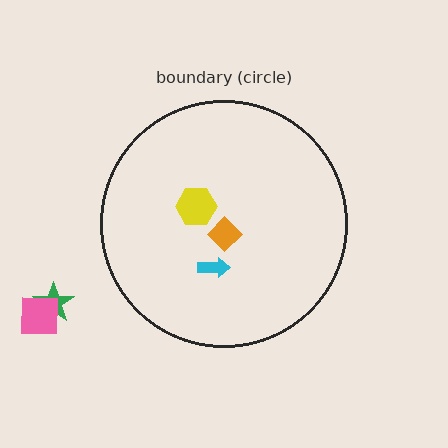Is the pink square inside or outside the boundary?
Outside.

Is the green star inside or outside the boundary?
Outside.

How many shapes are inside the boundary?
3 inside, 2 outside.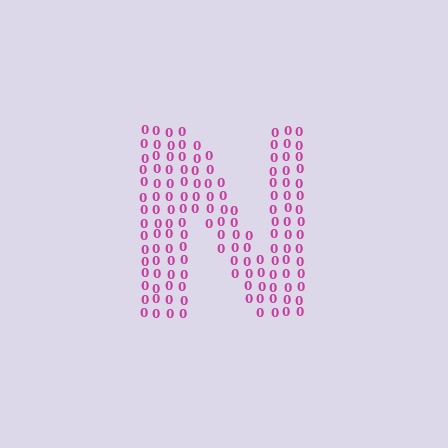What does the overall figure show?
The overall figure shows the letter N.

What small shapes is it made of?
It is made of small digit 0's.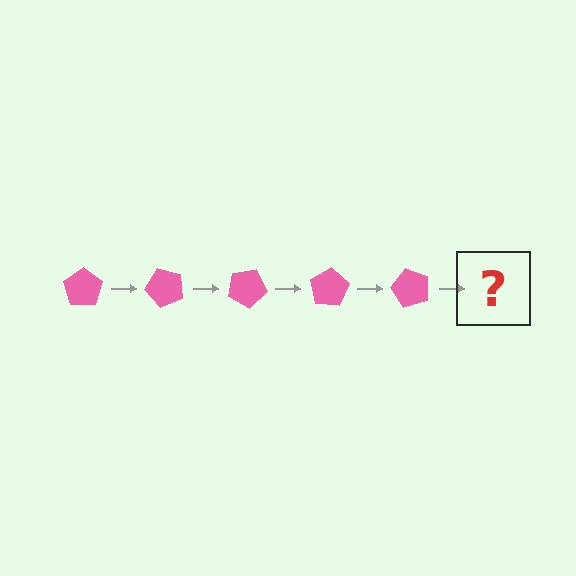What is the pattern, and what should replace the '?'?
The pattern is that the pentagon rotates 50 degrees each step. The '?' should be a pink pentagon rotated 250 degrees.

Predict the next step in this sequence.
The next step is a pink pentagon rotated 250 degrees.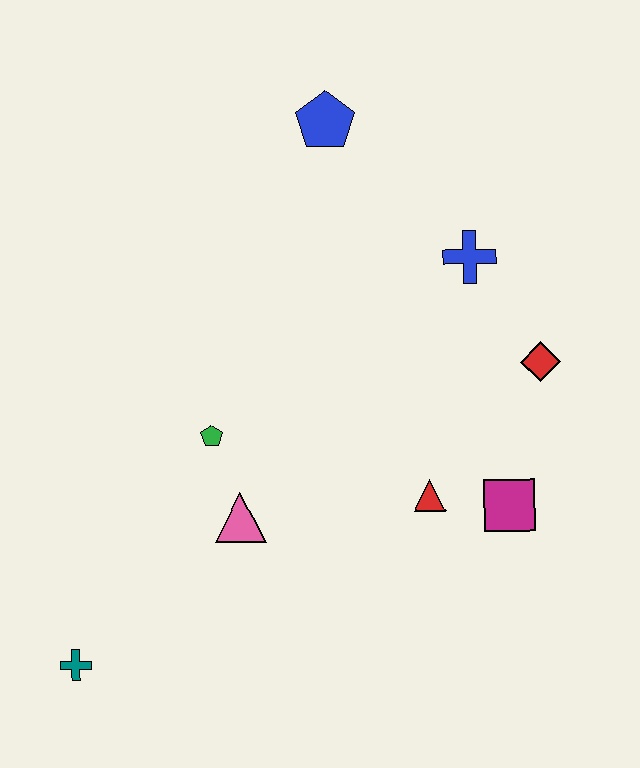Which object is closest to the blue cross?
The red diamond is closest to the blue cross.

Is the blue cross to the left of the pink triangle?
No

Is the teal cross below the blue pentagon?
Yes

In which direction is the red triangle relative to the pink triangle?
The red triangle is to the right of the pink triangle.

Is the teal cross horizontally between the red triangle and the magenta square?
No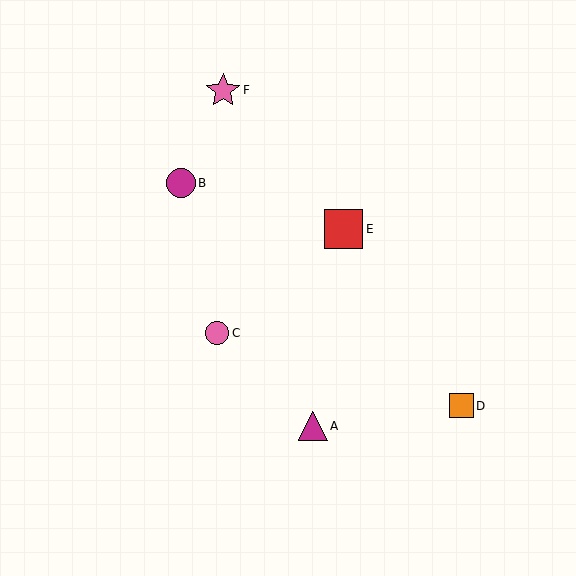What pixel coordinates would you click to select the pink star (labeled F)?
Click at (223, 90) to select the pink star F.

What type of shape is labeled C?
Shape C is a pink circle.